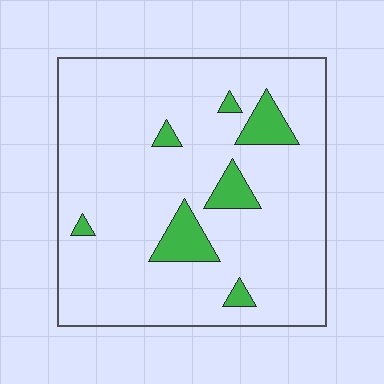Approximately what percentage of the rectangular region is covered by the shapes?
Approximately 10%.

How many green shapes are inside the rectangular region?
7.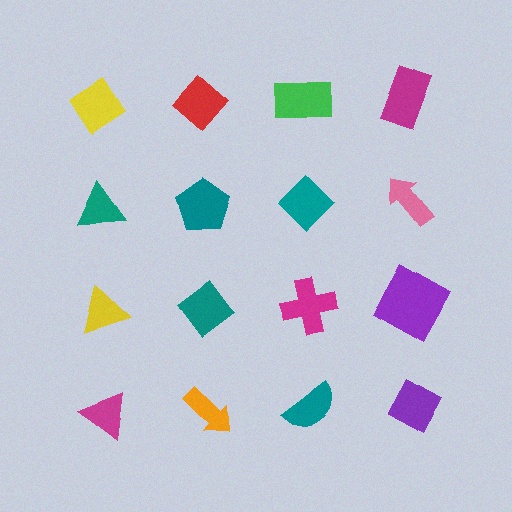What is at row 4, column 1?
A magenta triangle.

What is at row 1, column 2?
A red diamond.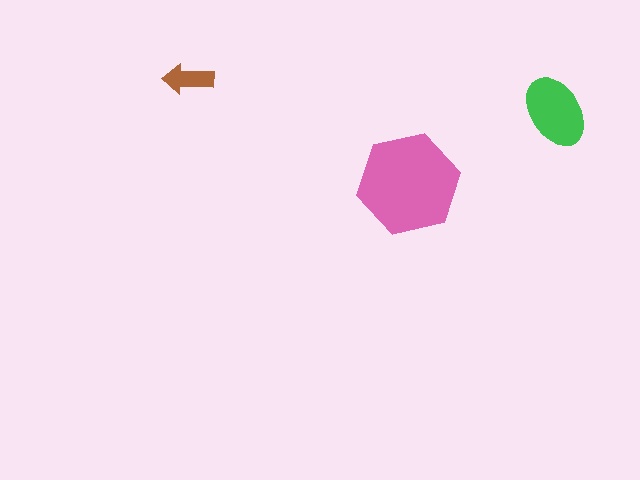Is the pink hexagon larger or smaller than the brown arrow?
Larger.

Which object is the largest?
The pink hexagon.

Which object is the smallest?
The brown arrow.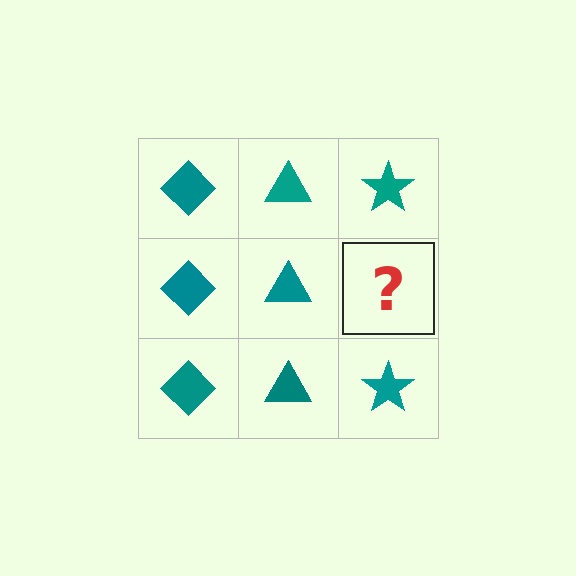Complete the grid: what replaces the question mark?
The question mark should be replaced with a teal star.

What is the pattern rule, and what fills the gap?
The rule is that each column has a consistent shape. The gap should be filled with a teal star.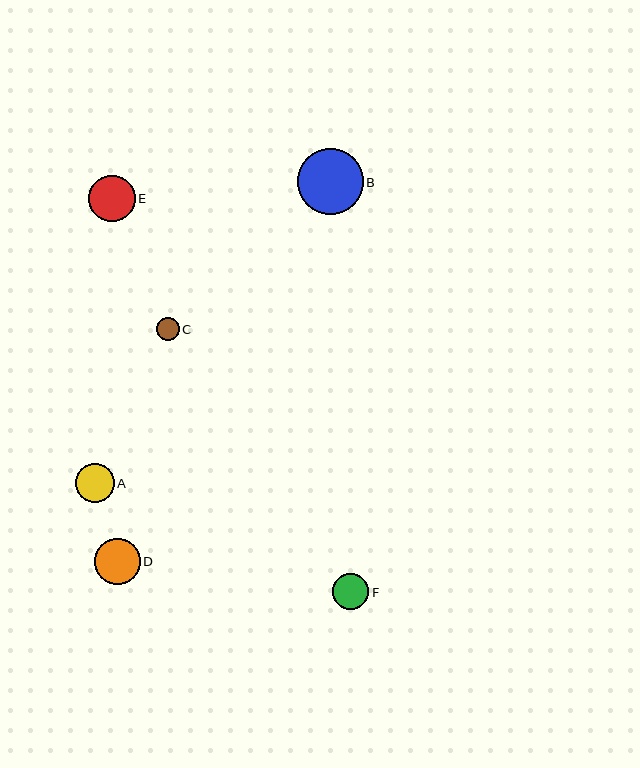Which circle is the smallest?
Circle C is the smallest with a size of approximately 23 pixels.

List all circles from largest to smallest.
From largest to smallest: B, E, D, A, F, C.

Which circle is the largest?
Circle B is the largest with a size of approximately 66 pixels.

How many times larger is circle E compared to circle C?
Circle E is approximately 2.0 times the size of circle C.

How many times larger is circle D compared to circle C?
Circle D is approximately 2.0 times the size of circle C.